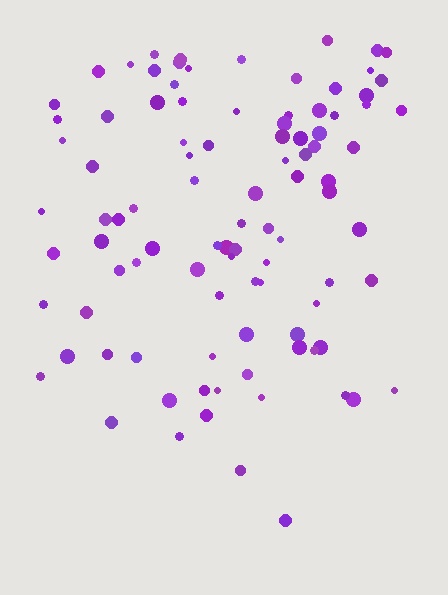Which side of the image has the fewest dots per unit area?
The bottom.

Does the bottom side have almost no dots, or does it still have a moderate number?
Still a moderate number, just noticeably fewer than the top.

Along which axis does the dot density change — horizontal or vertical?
Vertical.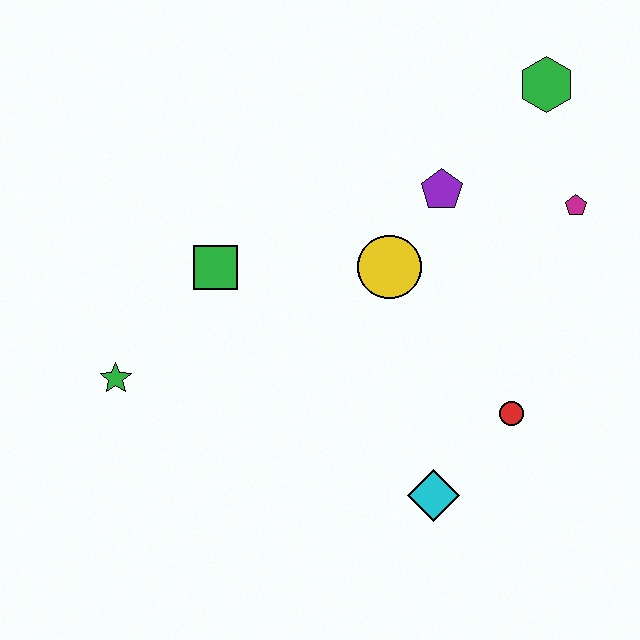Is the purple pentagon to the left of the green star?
No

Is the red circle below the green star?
Yes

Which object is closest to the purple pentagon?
The yellow circle is closest to the purple pentagon.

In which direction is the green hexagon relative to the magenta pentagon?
The green hexagon is above the magenta pentagon.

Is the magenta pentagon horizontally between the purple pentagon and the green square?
No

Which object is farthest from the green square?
The green hexagon is farthest from the green square.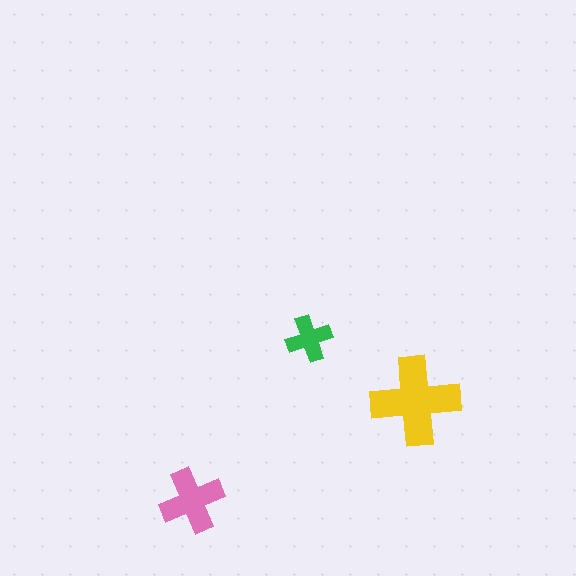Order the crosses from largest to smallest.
the yellow one, the pink one, the green one.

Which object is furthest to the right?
The yellow cross is rightmost.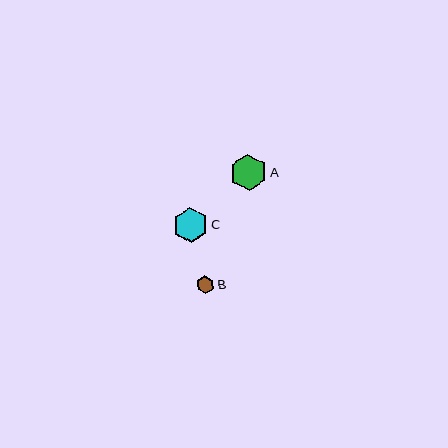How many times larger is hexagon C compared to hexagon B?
Hexagon C is approximately 2.0 times the size of hexagon B.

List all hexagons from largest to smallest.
From largest to smallest: A, C, B.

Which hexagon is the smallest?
Hexagon B is the smallest with a size of approximately 18 pixels.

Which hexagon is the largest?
Hexagon A is the largest with a size of approximately 36 pixels.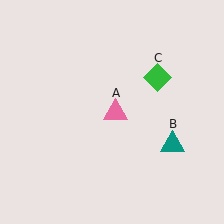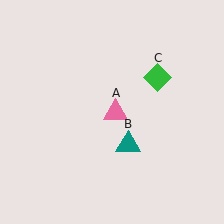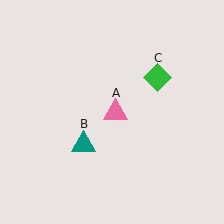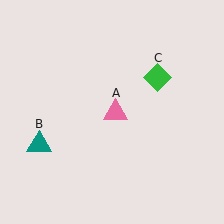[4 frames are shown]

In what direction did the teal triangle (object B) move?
The teal triangle (object B) moved left.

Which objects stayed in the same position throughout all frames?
Pink triangle (object A) and green diamond (object C) remained stationary.